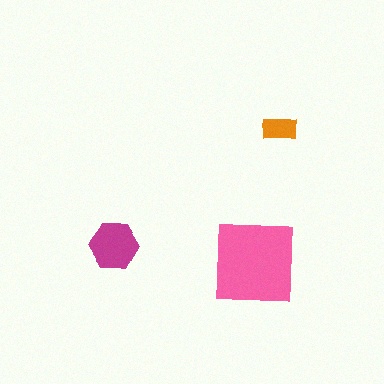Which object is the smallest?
The orange rectangle.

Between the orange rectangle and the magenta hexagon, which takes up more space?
The magenta hexagon.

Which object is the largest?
The pink square.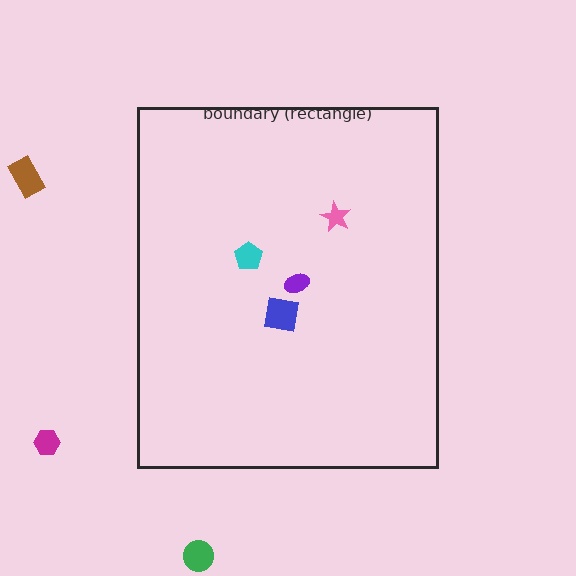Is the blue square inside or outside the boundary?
Inside.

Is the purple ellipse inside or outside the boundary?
Inside.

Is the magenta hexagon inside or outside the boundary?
Outside.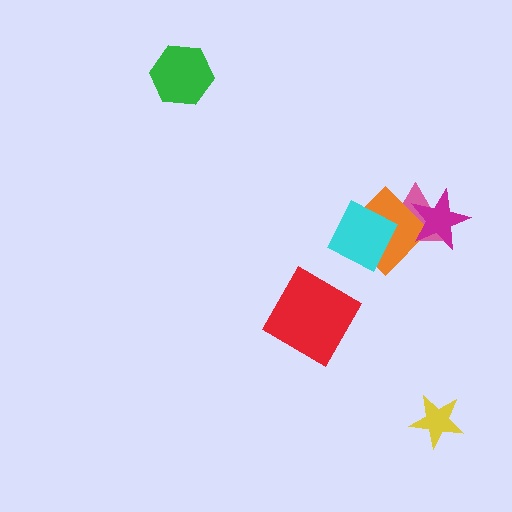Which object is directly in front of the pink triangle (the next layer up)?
The orange diamond is directly in front of the pink triangle.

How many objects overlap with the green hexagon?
0 objects overlap with the green hexagon.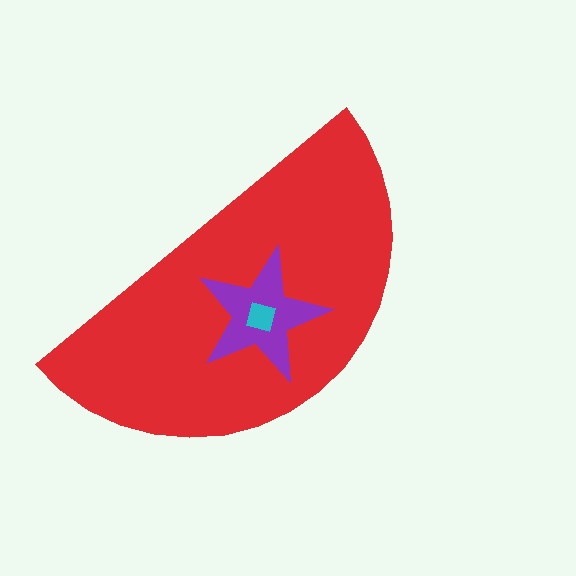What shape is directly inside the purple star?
The cyan square.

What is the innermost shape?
The cyan square.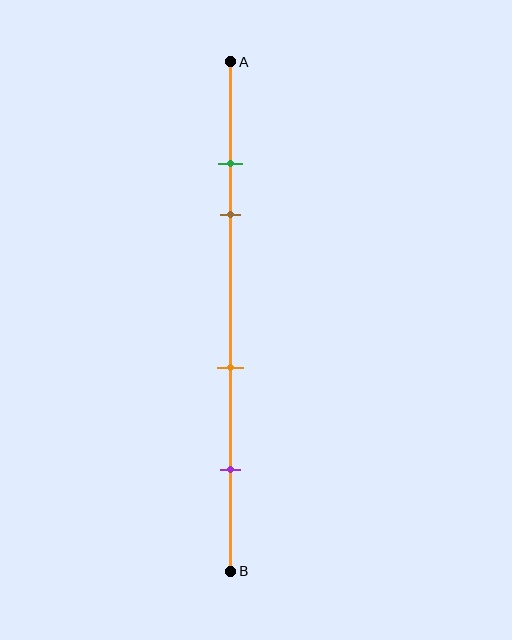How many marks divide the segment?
There are 4 marks dividing the segment.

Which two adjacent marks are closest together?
The green and brown marks are the closest adjacent pair.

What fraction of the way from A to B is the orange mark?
The orange mark is approximately 60% (0.6) of the way from A to B.